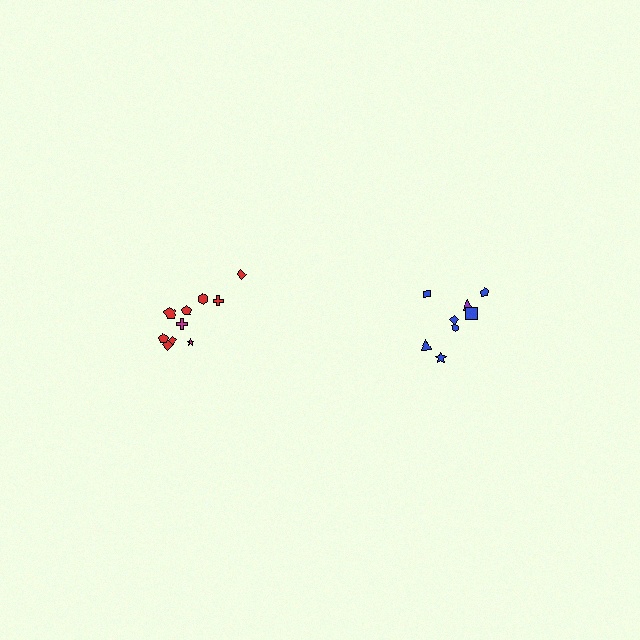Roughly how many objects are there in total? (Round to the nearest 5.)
Roughly 20 objects in total.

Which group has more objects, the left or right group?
The left group.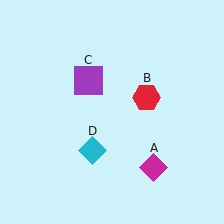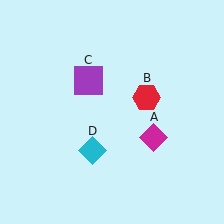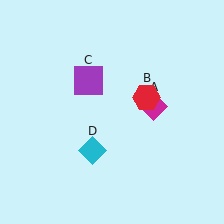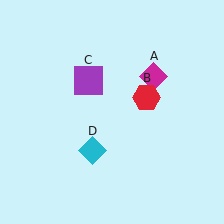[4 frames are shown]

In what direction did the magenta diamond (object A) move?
The magenta diamond (object A) moved up.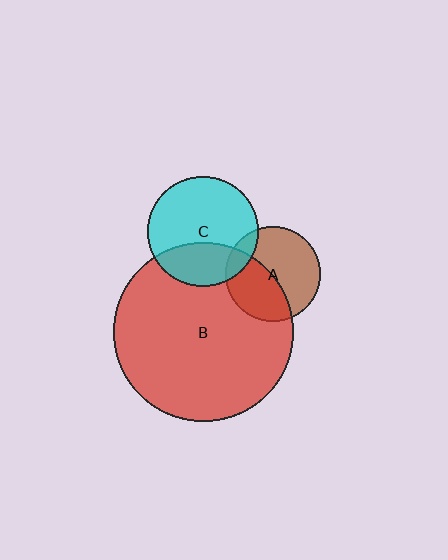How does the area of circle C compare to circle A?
Approximately 1.3 times.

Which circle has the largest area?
Circle B (red).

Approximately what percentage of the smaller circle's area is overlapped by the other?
Approximately 10%.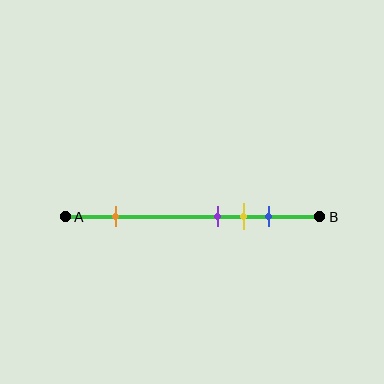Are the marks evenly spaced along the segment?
No, the marks are not evenly spaced.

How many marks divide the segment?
There are 4 marks dividing the segment.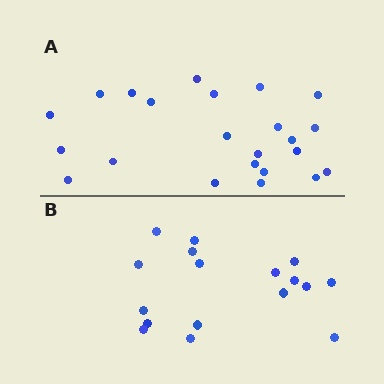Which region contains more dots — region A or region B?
Region A (the top region) has more dots.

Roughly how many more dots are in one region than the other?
Region A has about 6 more dots than region B.